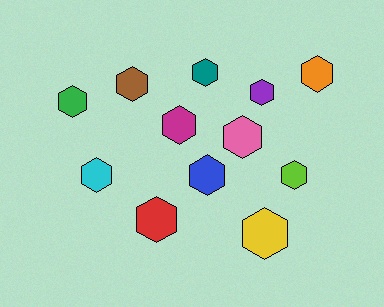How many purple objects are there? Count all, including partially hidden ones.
There is 1 purple object.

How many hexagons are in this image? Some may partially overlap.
There are 12 hexagons.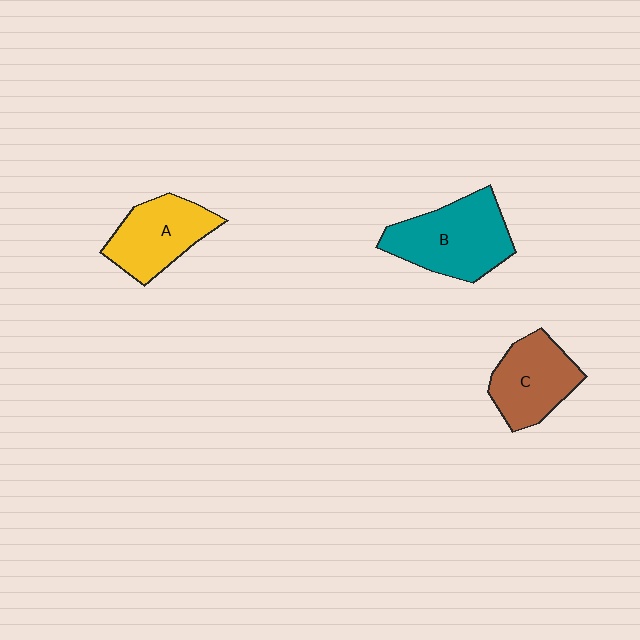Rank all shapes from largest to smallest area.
From largest to smallest: B (teal), A (yellow), C (brown).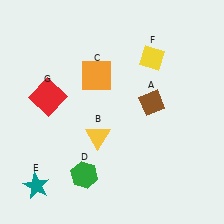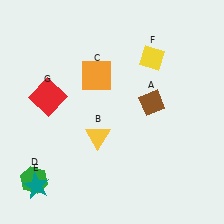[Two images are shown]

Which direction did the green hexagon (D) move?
The green hexagon (D) moved left.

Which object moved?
The green hexagon (D) moved left.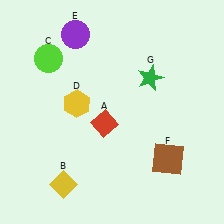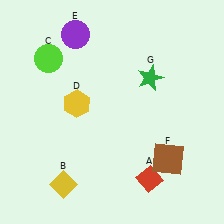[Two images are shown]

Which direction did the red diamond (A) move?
The red diamond (A) moved down.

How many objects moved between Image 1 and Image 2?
1 object moved between the two images.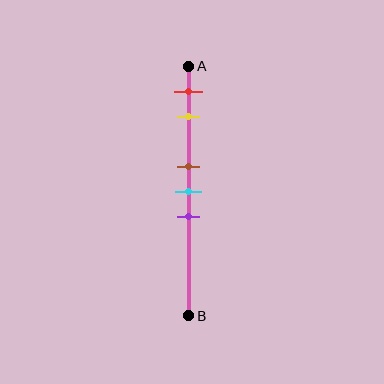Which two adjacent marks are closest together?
The brown and cyan marks are the closest adjacent pair.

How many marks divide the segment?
There are 5 marks dividing the segment.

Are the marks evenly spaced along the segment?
No, the marks are not evenly spaced.